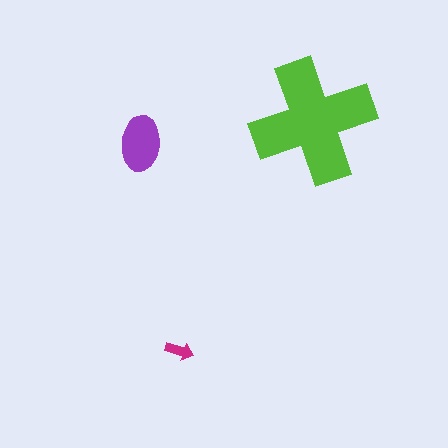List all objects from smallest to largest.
The magenta arrow, the purple ellipse, the lime cross.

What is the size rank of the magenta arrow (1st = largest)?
3rd.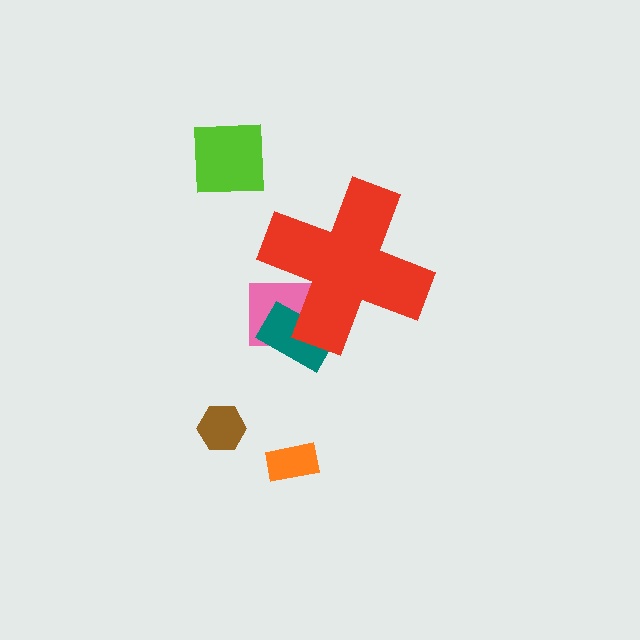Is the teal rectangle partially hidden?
Yes, the teal rectangle is partially hidden behind the red cross.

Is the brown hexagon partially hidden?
No, the brown hexagon is fully visible.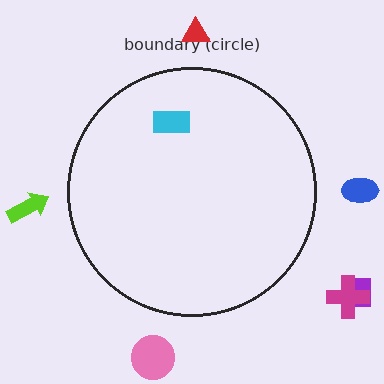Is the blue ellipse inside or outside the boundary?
Outside.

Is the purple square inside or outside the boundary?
Outside.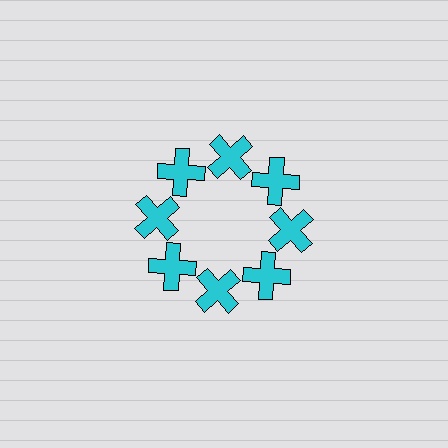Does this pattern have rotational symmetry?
Yes, this pattern has 8-fold rotational symmetry. It looks the same after rotating 45 degrees around the center.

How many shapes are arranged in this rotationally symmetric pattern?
There are 8 shapes, arranged in 8 groups of 1.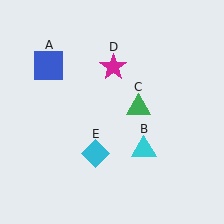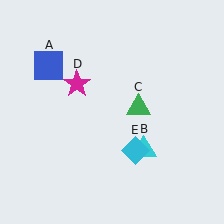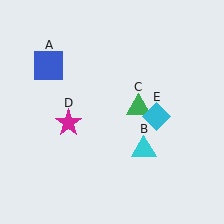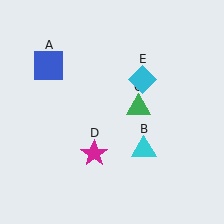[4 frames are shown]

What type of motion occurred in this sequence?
The magenta star (object D), cyan diamond (object E) rotated counterclockwise around the center of the scene.